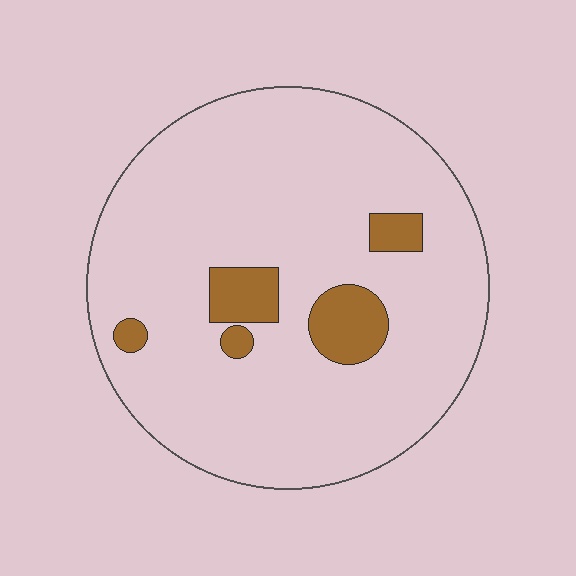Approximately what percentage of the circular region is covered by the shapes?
Approximately 10%.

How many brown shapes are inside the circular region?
5.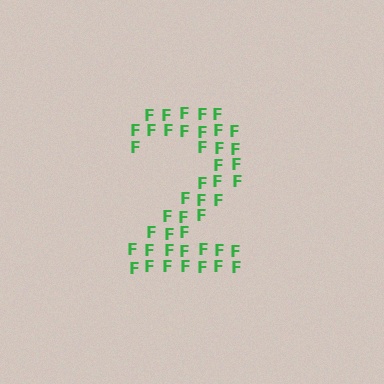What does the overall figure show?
The overall figure shows the digit 2.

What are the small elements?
The small elements are letter F's.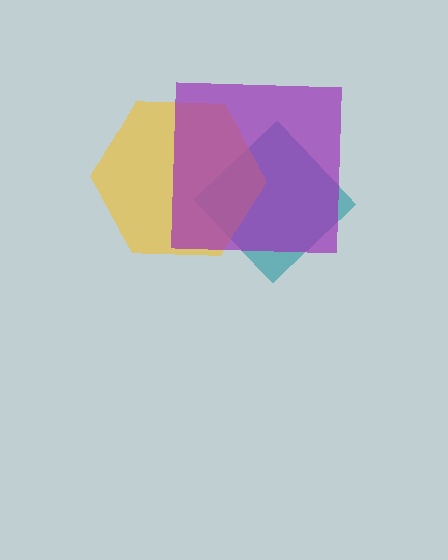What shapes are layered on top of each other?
The layered shapes are: a teal diamond, a yellow hexagon, a purple square.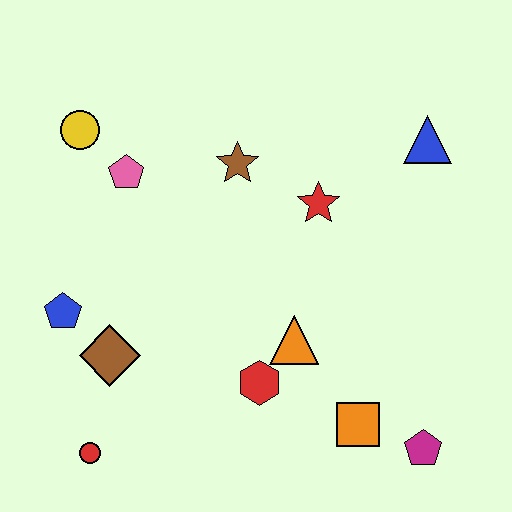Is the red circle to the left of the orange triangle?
Yes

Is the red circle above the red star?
No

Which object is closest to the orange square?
The magenta pentagon is closest to the orange square.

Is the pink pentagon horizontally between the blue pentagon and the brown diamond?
No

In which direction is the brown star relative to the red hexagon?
The brown star is above the red hexagon.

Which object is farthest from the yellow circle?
The magenta pentagon is farthest from the yellow circle.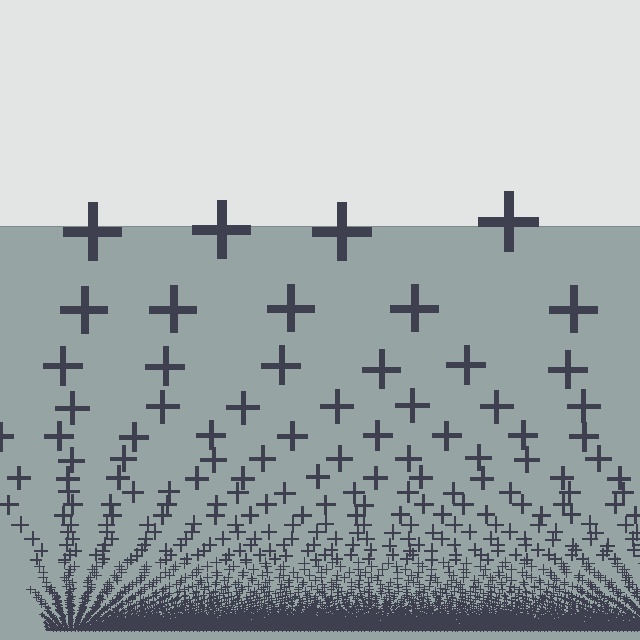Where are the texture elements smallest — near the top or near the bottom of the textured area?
Near the bottom.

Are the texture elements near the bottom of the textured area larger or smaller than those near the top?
Smaller. The gradient is inverted — elements near the bottom are smaller and denser.